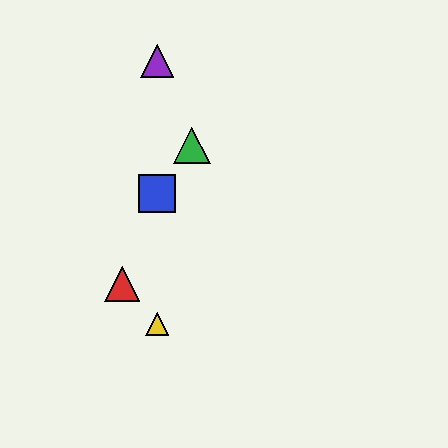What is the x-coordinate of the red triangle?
The red triangle is at x≈122.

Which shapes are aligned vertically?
The blue square, the yellow triangle, the purple triangle are aligned vertically.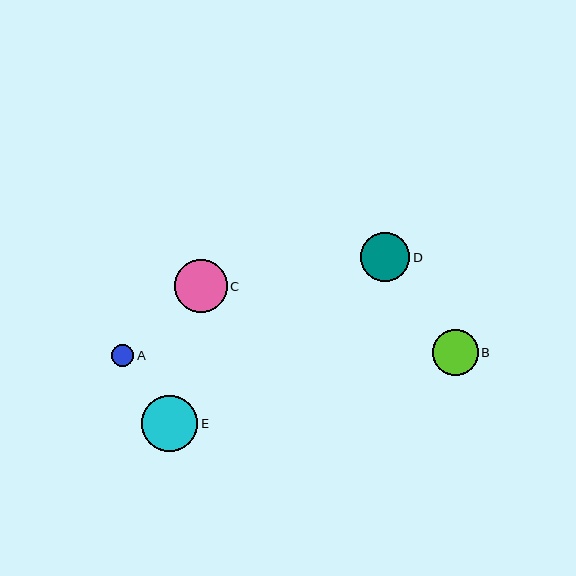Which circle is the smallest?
Circle A is the smallest with a size of approximately 22 pixels.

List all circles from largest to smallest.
From largest to smallest: E, C, D, B, A.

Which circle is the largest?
Circle E is the largest with a size of approximately 57 pixels.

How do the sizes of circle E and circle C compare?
Circle E and circle C are approximately the same size.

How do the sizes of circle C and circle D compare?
Circle C and circle D are approximately the same size.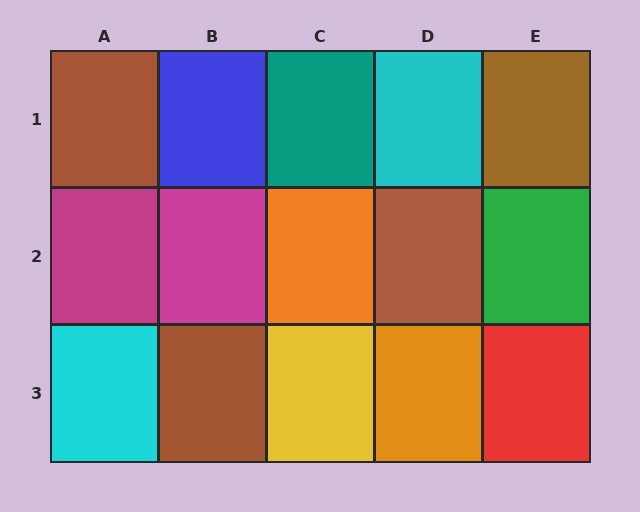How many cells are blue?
1 cell is blue.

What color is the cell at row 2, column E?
Green.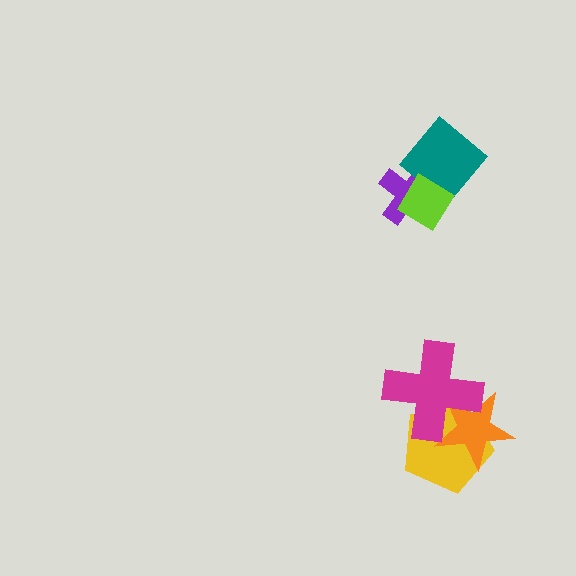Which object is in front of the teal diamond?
The lime diamond is in front of the teal diamond.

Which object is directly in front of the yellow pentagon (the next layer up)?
The orange star is directly in front of the yellow pentagon.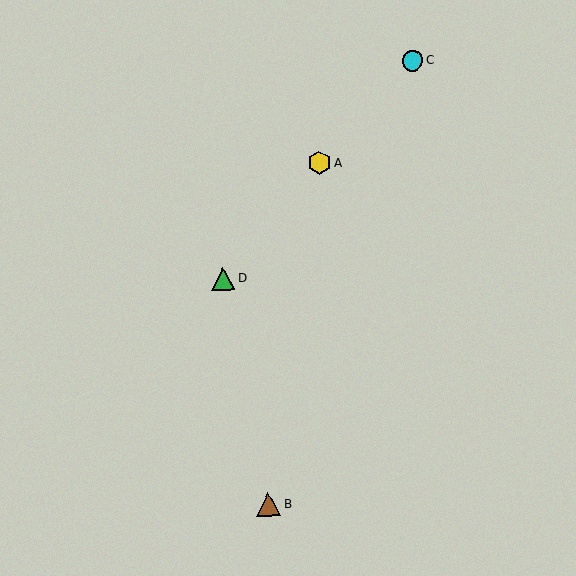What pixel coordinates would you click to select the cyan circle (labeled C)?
Click at (413, 60) to select the cyan circle C.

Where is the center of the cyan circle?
The center of the cyan circle is at (413, 60).